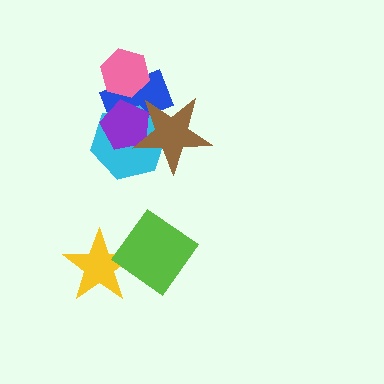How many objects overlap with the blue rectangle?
4 objects overlap with the blue rectangle.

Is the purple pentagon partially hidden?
Yes, it is partially covered by another shape.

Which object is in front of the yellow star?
The lime diamond is in front of the yellow star.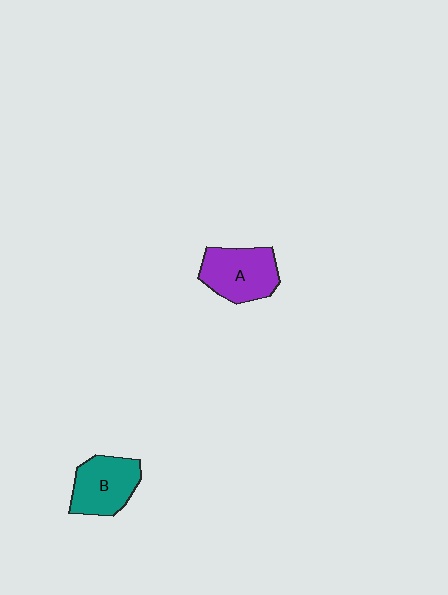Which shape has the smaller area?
Shape B (teal).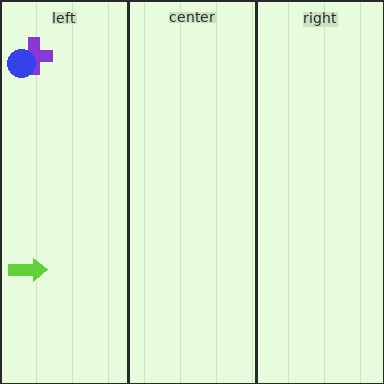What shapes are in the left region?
The purple cross, the blue circle, the lime arrow.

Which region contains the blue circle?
The left region.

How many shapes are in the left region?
3.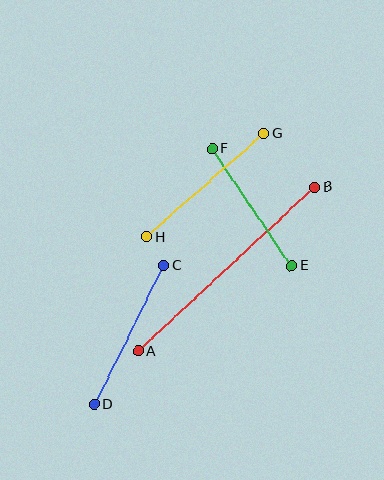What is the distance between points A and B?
The distance is approximately 241 pixels.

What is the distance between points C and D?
The distance is approximately 155 pixels.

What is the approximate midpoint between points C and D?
The midpoint is at approximately (129, 335) pixels.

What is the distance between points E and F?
The distance is approximately 142 pixels.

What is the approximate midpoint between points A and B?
The midpoint is at approximately (226, 269) pixels.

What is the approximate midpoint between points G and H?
The midpoint is at approximately (205, 185) pixels.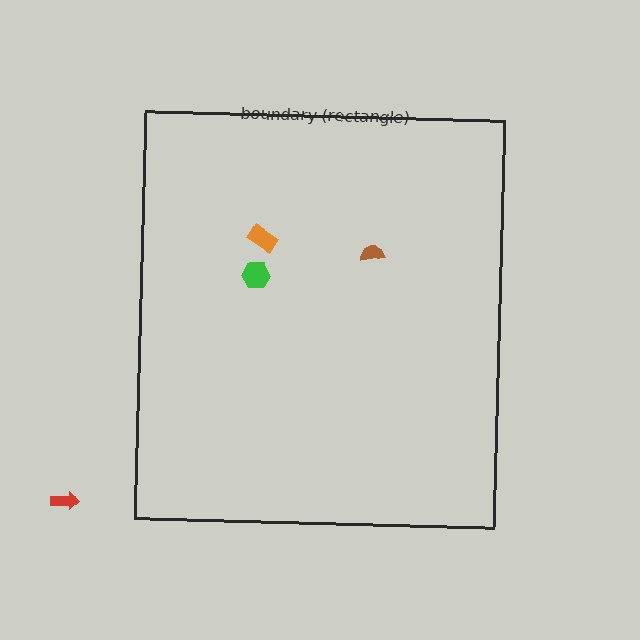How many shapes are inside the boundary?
3 inside, 1 outside.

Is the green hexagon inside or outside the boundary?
Inside.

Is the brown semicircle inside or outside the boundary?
Inside.